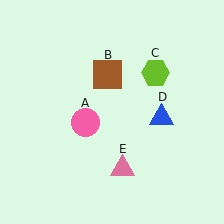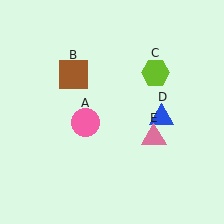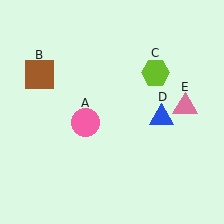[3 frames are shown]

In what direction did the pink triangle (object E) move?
The pink triangle (object E) moved up and to the right.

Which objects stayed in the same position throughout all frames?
Pink circle (object A) and lime hexagon (object C) and blue triangle (object D) remained stationary.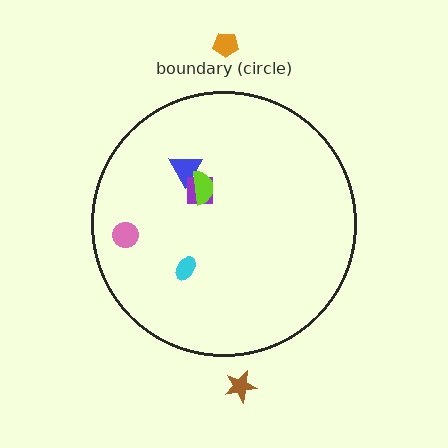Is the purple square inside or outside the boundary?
Inside.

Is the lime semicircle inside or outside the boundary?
Inside.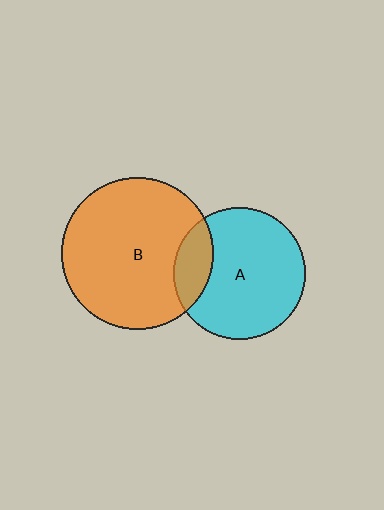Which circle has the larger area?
Circle B (orange).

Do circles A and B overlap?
Yes.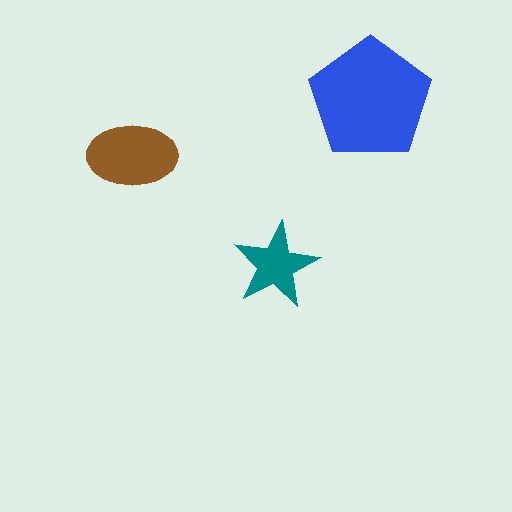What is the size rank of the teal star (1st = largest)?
3rd.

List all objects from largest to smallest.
The blue pentagon, the brown ellipse, the teal star.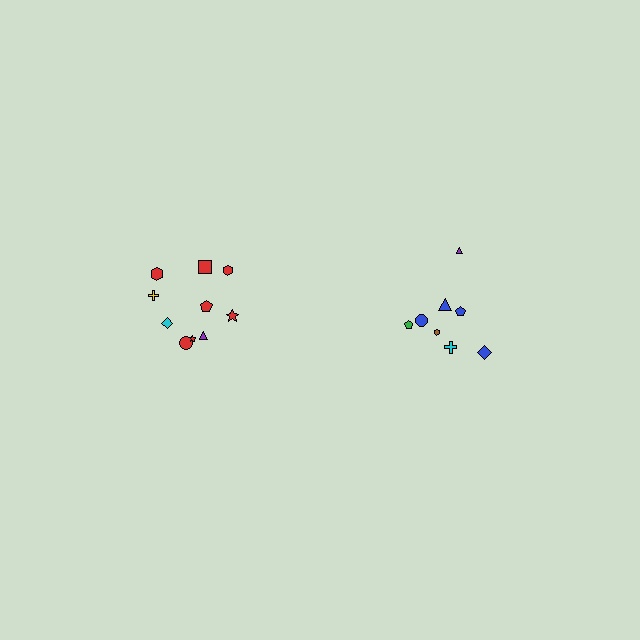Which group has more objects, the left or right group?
The left group.